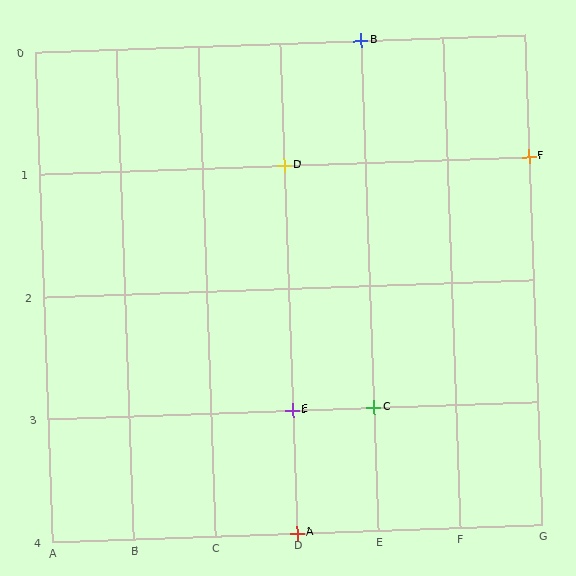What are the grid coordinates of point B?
Point B is at grid coordinates (E, 0).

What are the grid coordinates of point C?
Point C is at grid coordinates (E, 3).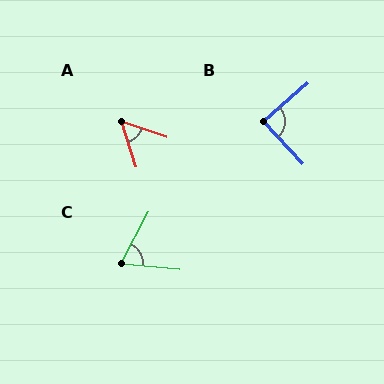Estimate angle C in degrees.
Approximately 67 degrees.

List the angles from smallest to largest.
A (53°), C (67°), B (87°).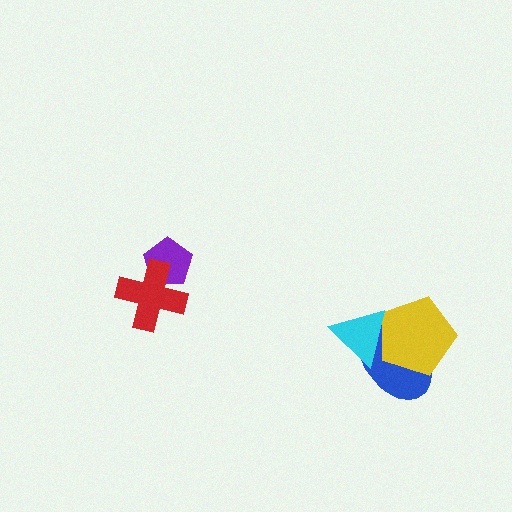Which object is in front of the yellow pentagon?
The cyan triangle is in front of the yellow pentagon.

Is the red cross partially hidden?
No, no other shape covers it.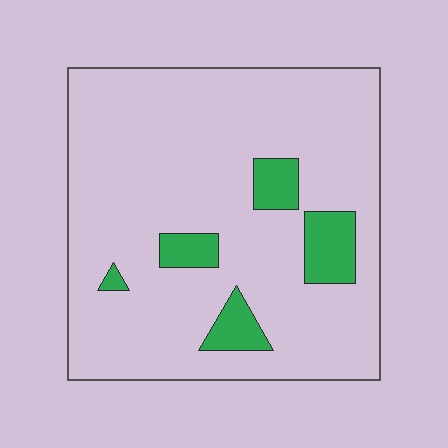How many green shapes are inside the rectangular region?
5.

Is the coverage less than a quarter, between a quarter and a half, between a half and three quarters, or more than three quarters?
Less than a quarter.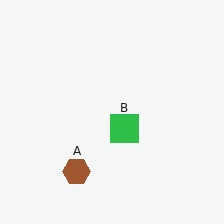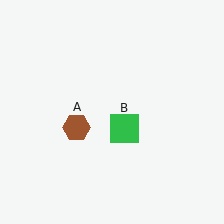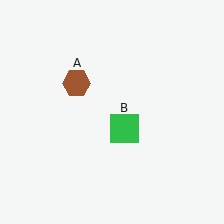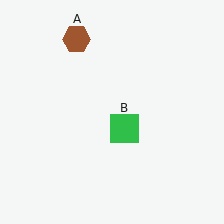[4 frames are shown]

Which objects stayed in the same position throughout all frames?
Green square (object B) remained stationary.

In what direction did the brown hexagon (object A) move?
The brown hexagon (object A) moved up.